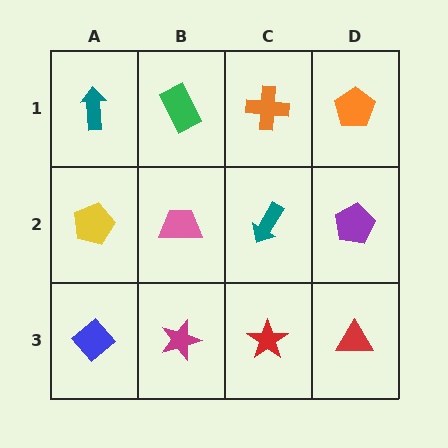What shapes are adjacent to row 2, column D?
An orange pentagon (row 1, column D), a red triangle (row 3, column D), a teal arrow (row 2, column C).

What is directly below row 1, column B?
A pink trapezoid.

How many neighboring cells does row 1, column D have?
2.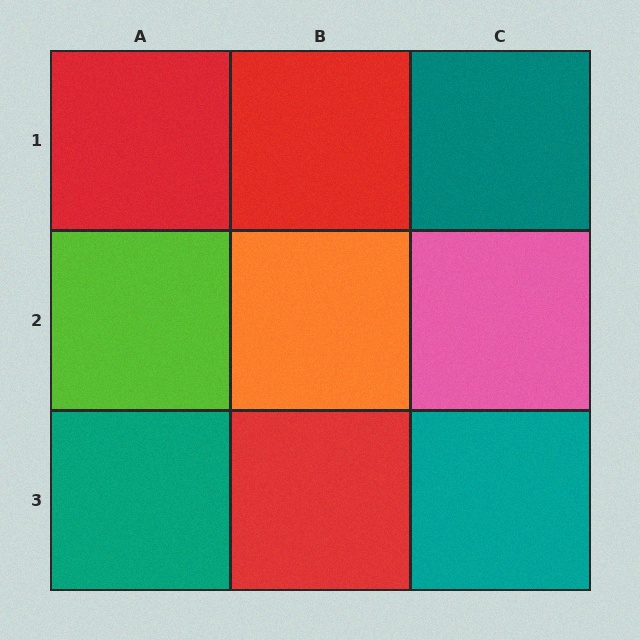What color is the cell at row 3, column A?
Teal.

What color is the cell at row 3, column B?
Red.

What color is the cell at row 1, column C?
Teal.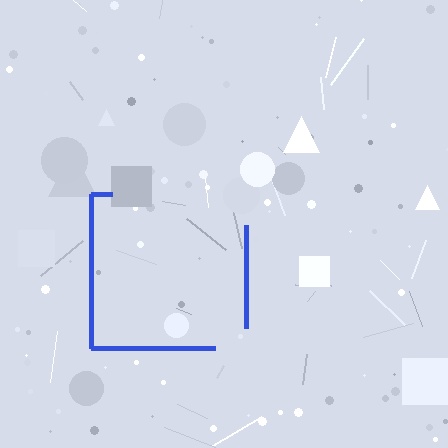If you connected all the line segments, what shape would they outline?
They would outline a square.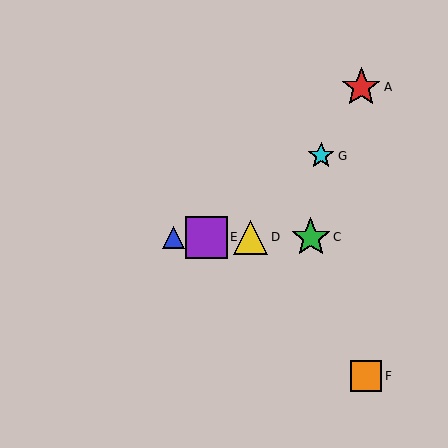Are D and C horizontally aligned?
Yes, both are at y≈237.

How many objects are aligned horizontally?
4 objects (B, C, D, E) are aligned horizontally.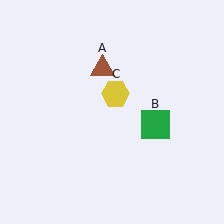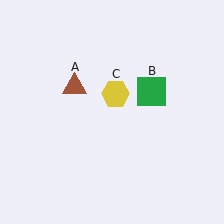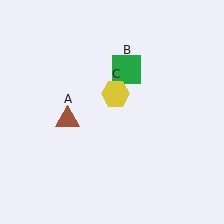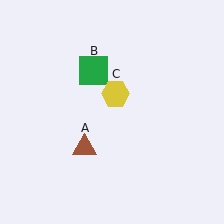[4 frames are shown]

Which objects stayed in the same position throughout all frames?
Yellow hexagon (object C) remained stationary.